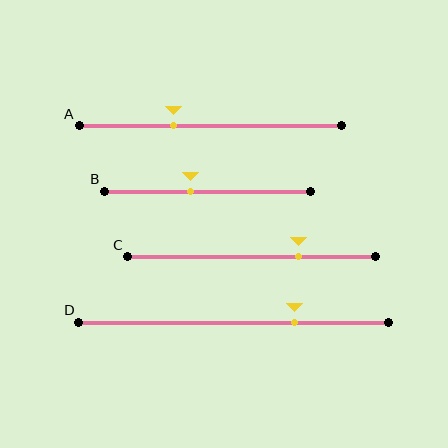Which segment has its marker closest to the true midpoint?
Segment B has its marker closest to the true midpoint.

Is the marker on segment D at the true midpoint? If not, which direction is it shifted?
No, the marker on segment D is shifted to the right by about 20% of the segment length.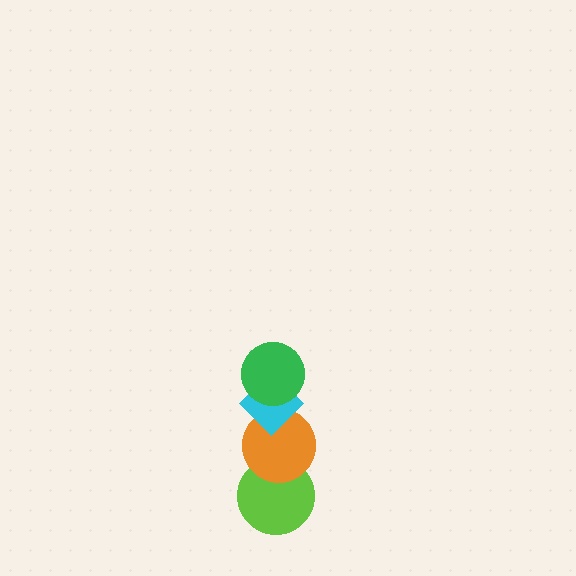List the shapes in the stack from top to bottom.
From top to bottom: the green circle, the cyan diamond, the orange circle, the lime circle.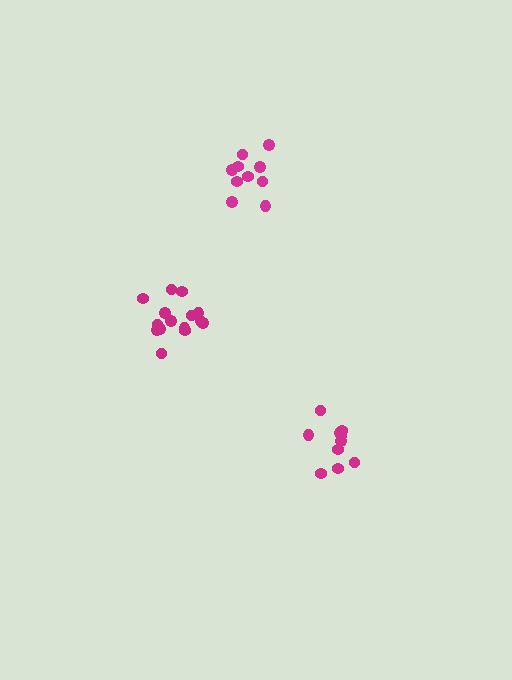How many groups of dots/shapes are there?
There are 3 groups.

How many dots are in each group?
Group 1: 10 dots, Group 2: 10 dots, Group 3: 15 dots (35 total).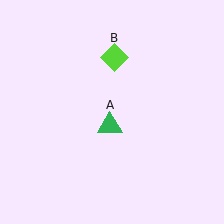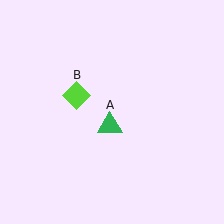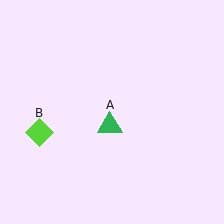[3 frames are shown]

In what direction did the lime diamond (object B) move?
The lime diamond (object B) moved down and to the left.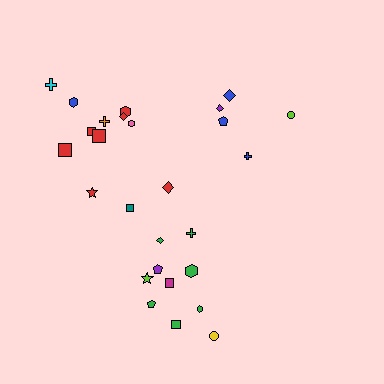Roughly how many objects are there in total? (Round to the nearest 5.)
Roughly 25 objects in total.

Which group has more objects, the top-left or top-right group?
The top-left group.